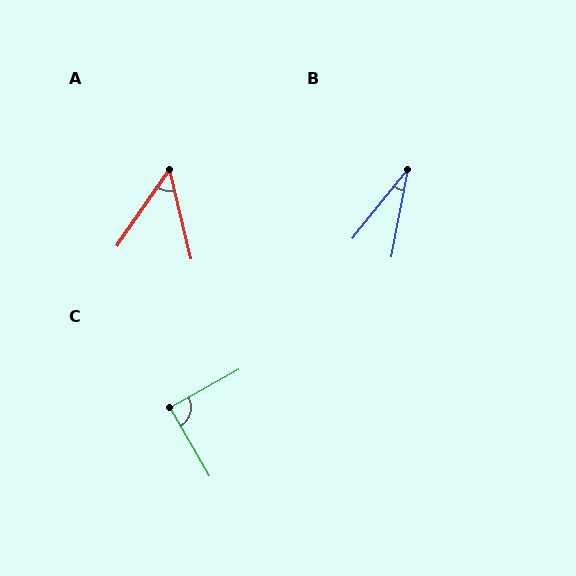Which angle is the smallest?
B, at approximately 28 degrees.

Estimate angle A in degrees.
Approximately 48 degrees.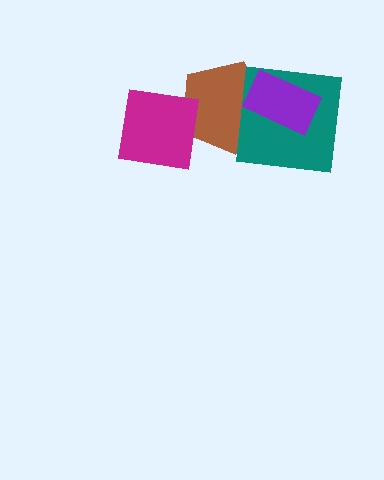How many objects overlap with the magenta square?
1 object overlaps with the magenta square.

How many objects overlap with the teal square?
2 objects overlap with the teal square.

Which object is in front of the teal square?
The purple rectangle is in front of the teal square.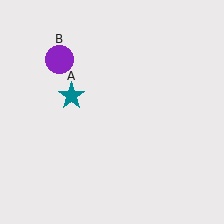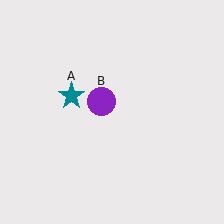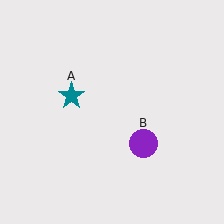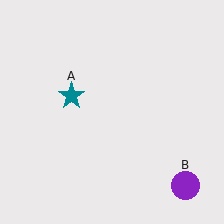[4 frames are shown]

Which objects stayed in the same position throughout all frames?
Teal star (object A) remained stationary.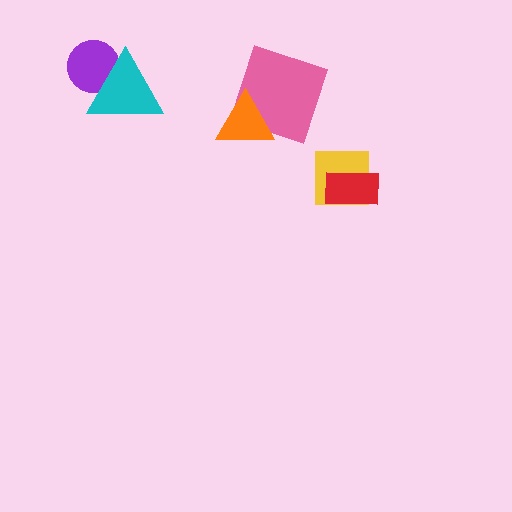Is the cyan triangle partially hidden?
No, no other shape covers it.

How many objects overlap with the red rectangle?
1 object overlaps with the red rectangle.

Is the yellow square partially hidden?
Yes, it is partially covered by another shape.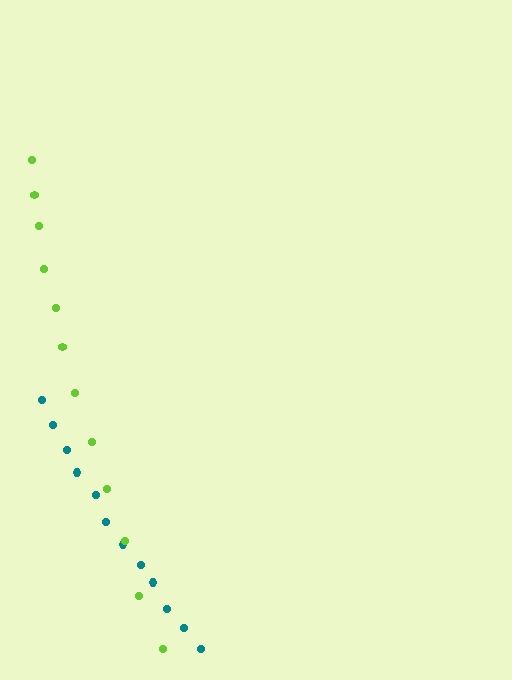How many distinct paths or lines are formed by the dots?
There are 2 distinct paths.